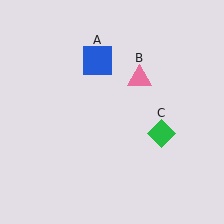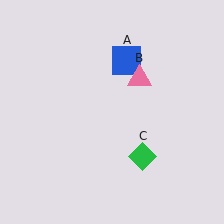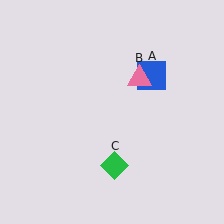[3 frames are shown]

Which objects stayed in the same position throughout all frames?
Pink triangle (object B) remained stationary.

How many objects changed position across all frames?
2 objects changed position: blue square (object A), green diamond (object C).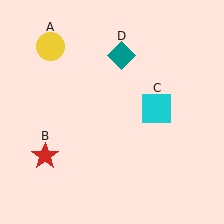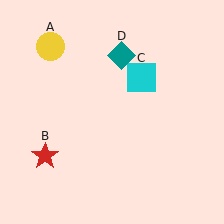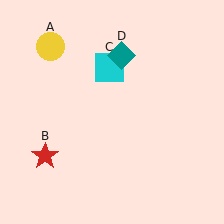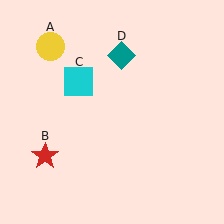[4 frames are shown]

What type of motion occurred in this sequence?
The cyan square (object C) rotated counterclockwise around the center of the scene.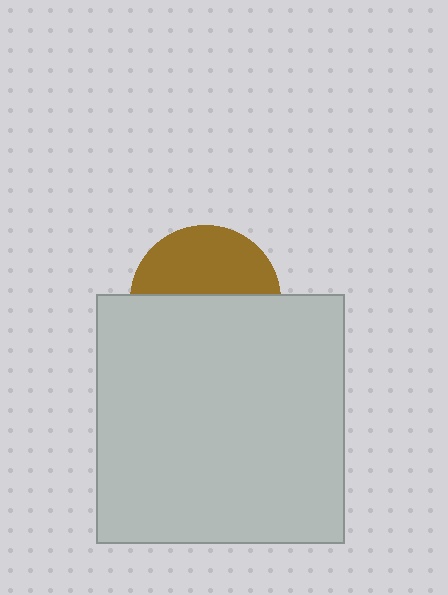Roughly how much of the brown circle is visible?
A small part of it is visible (roughly 44%).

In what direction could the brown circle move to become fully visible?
The brown circle could move up. That would shift it out from behind the light gray square entirely.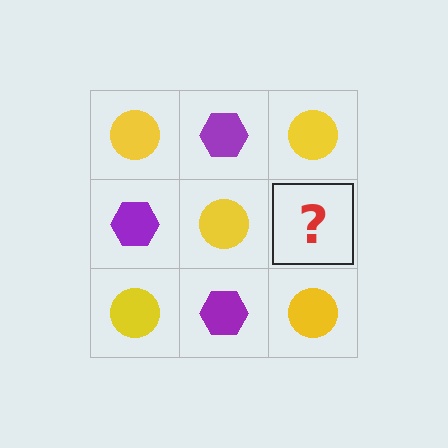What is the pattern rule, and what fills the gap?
The rule is that it alternates yellow circle and purple hexagon in a checkerboard pattern. The gap should be filled with a purple hexagon.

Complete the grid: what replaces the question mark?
The question mark should be replaced with a purple hexagon.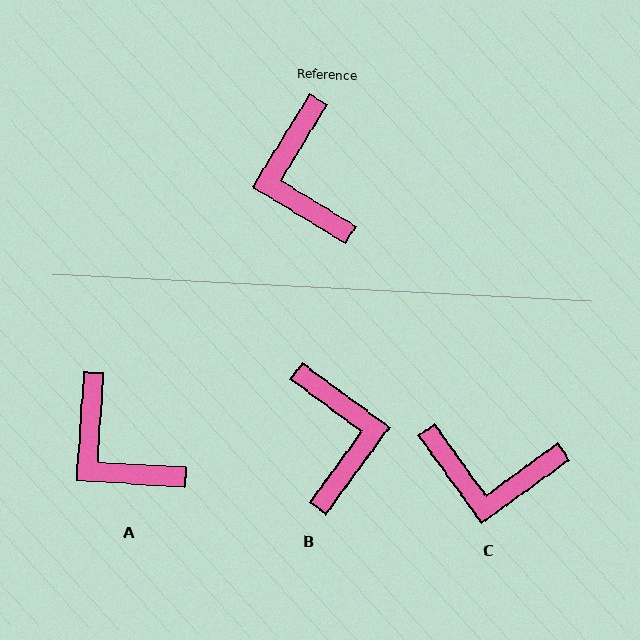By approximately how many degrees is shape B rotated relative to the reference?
Approximately 176 degrees counter-clockwise.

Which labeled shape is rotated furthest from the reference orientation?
B, about 176 degrees away.